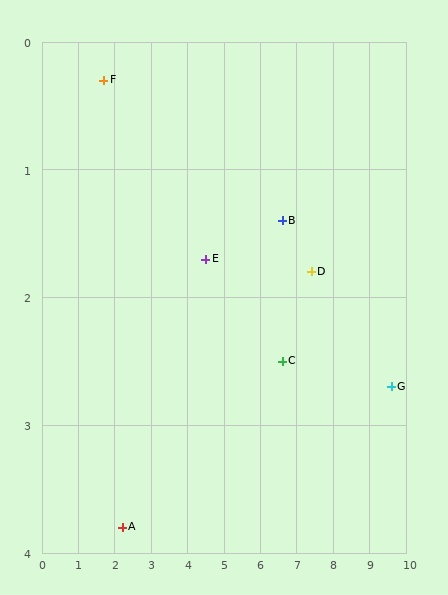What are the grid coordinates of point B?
Point B is at approximately (6.6, 1.4).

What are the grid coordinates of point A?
Point A is at approximately (2.2, 3.8).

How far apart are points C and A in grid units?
Points C and A are about 4.6 grid units apart.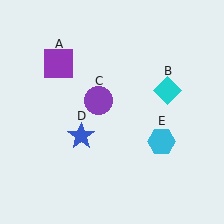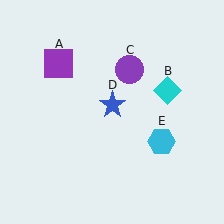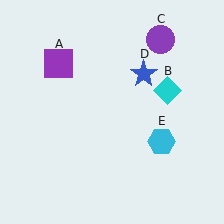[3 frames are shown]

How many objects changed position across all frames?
2 objects changed position: purple circle (object C), blue star (object D).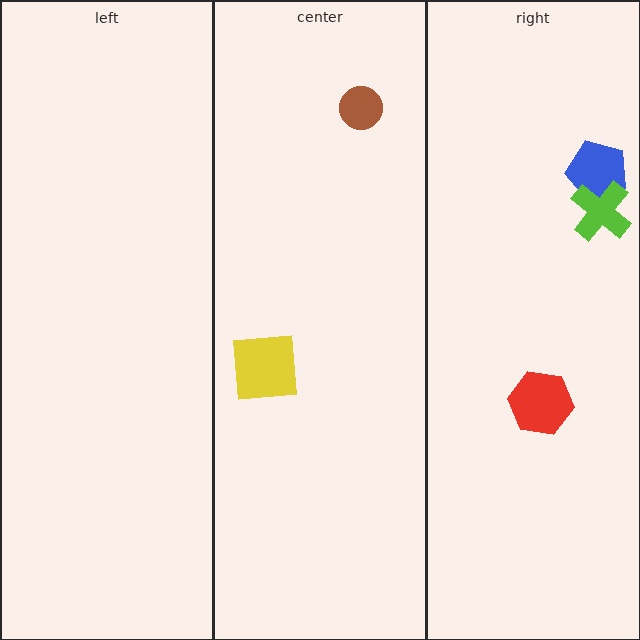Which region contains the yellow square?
The center region.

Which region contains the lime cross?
The right region.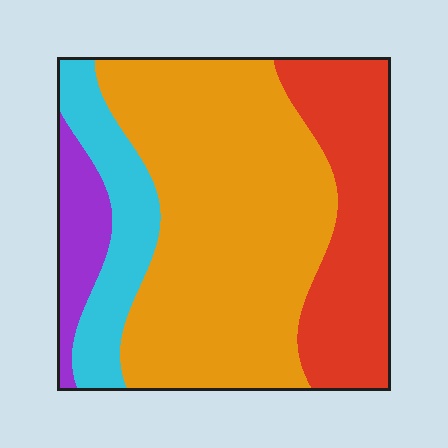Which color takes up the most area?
Orange, at roughly 55%.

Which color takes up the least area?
Purple, at roughly 10%.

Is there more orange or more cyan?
Orange.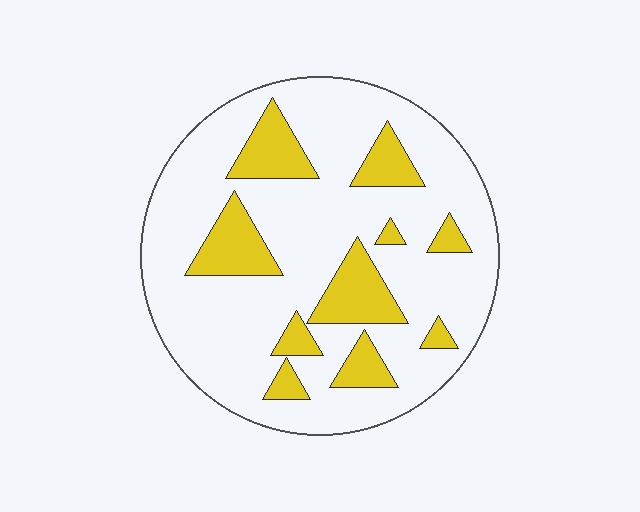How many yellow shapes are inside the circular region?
10.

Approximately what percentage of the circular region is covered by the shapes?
Approximately 20%.